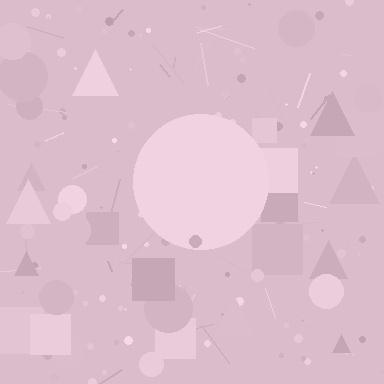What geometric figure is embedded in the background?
A circle is embedded in the background.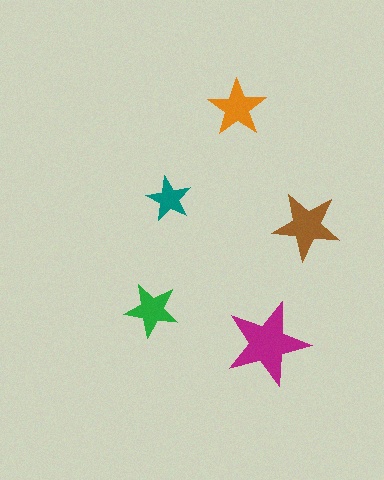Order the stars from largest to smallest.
the magenta one, the brown one, the orange one, the green one, the teal one.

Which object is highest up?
The orange star is topmost.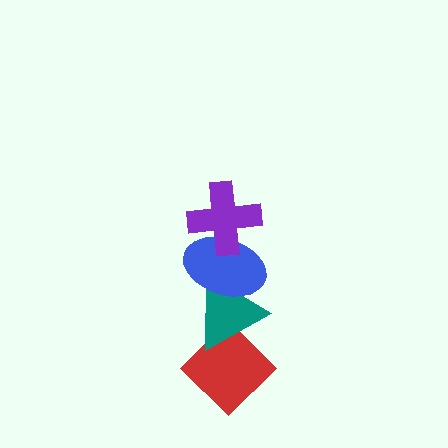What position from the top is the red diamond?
The red diamond is 4th from the top.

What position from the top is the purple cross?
The purple cross is 1st from the top.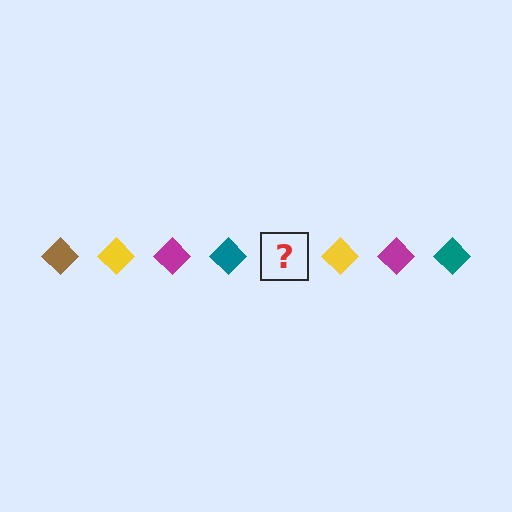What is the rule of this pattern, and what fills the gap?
The rule is that the pattern cycles through brown, yellow, magenta, teal diamonds. The gap should be filled with a brown diamond.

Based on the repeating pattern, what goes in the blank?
The blank should be a brown diamond.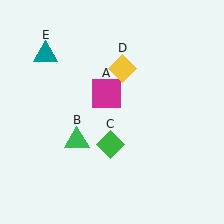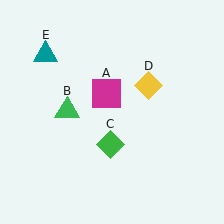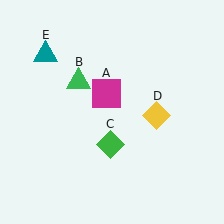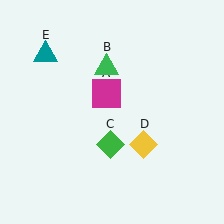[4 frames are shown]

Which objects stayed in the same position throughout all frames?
Magenta square (object A) and green diamond (object C) and teal triangle (object E) remained stationary.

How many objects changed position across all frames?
2 objects changed position: green triangle (object B), yellow diamond (object D).